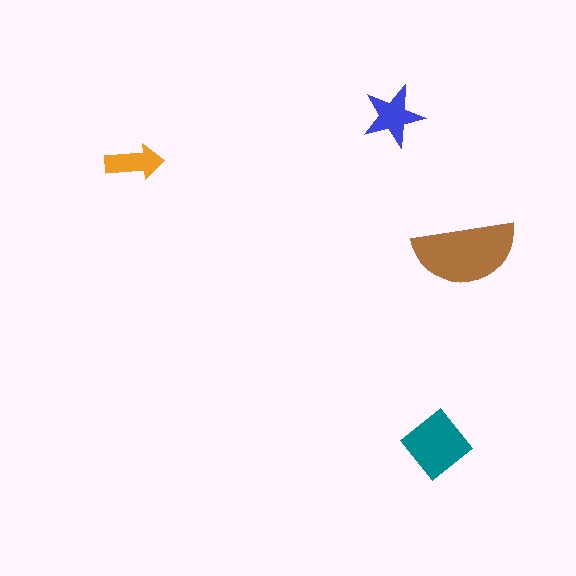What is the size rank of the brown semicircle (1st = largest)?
1st.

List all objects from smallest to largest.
The orange arrow, the blue star, the teal diamond, the brown semicircle.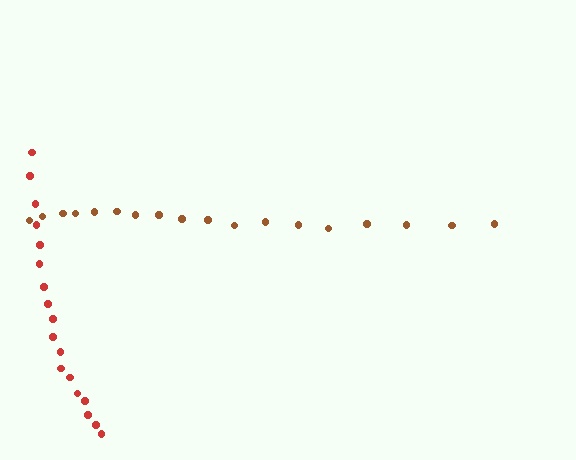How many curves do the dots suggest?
There are 2 distinct paths.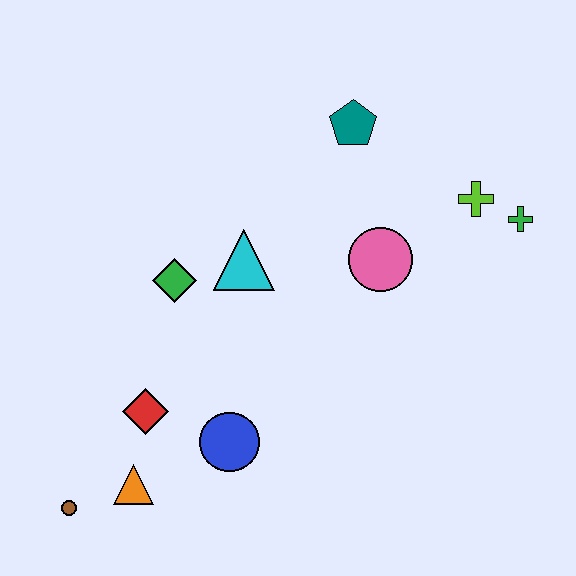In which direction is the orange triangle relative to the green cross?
The orange triangle is to the left of the green cross.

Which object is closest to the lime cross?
The green cross is closest to the lime cross.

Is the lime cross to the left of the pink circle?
No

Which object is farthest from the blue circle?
The green cross is farthest from the blue circle.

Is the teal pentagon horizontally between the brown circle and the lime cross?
Yes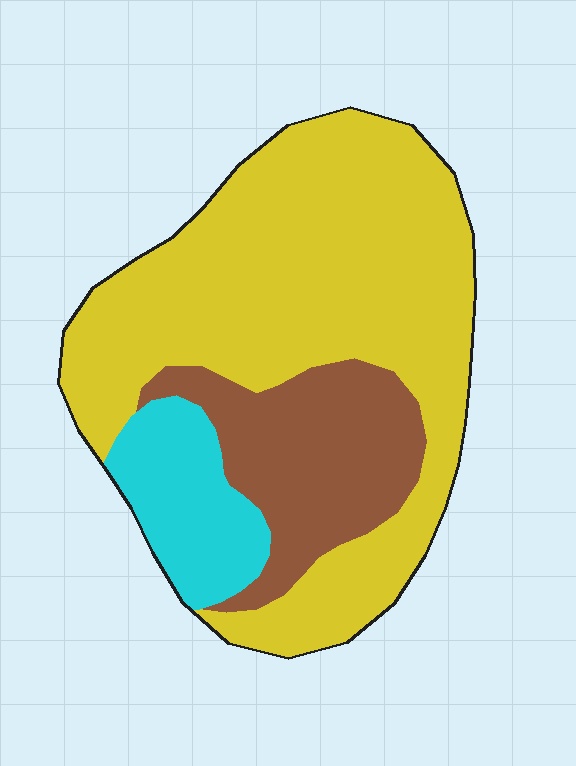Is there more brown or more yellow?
Yellow.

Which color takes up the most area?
Yellow, at roughly 65%.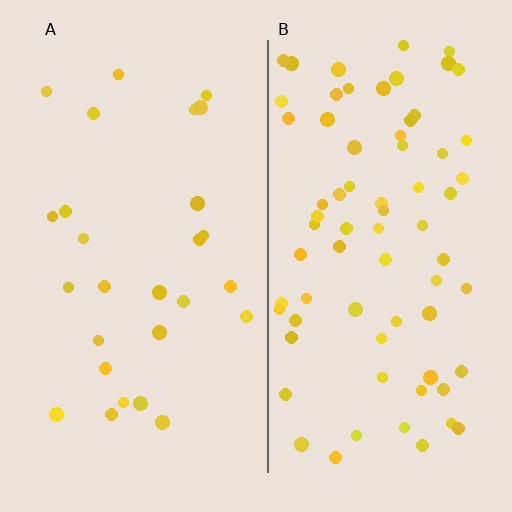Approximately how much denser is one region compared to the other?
Approximately 2.7× — region B over region A.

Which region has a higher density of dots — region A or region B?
B (the right).